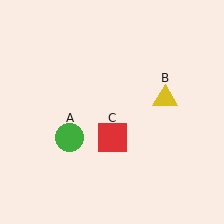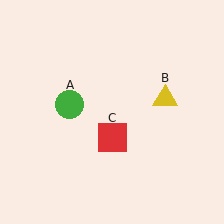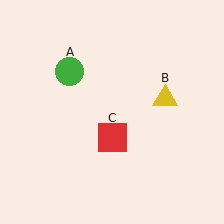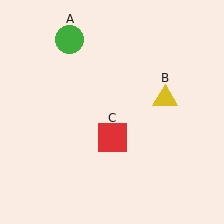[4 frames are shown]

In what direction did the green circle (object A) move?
The green circle (object A) moved up.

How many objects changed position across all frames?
1 object changed position: green circle (object A).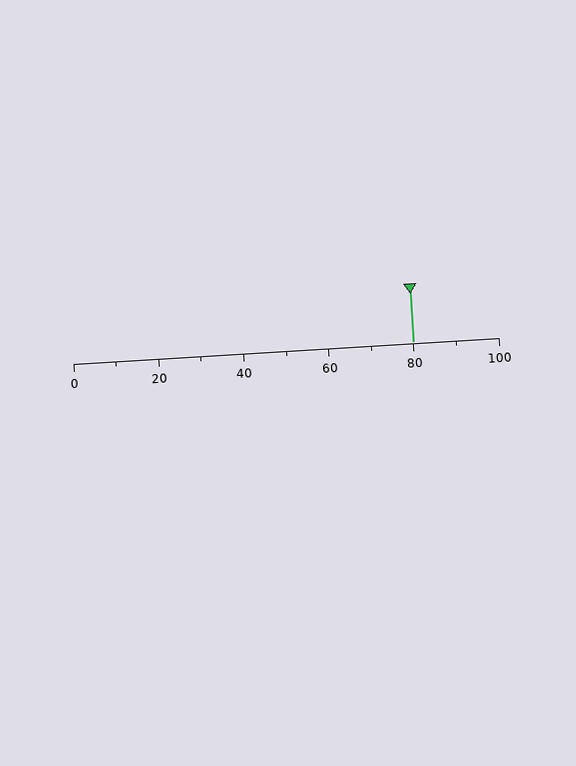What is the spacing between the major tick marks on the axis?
The major ticks are spaced 20 apart.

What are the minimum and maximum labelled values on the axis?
The axis runs from 0 to 100.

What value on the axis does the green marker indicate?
The marker indicates approximately 80.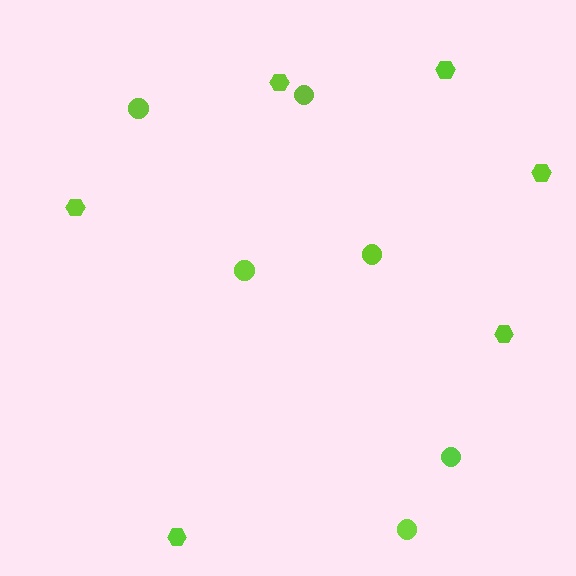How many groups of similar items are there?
There are 2 groups: one group of circles (6) and one group of hexagons (6).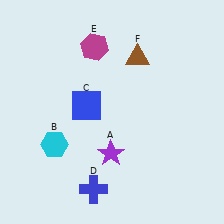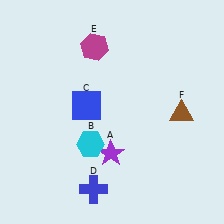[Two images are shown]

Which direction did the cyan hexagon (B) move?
The cyan hexagon (B) moved right.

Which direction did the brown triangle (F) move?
The brown triangle (F) moved down.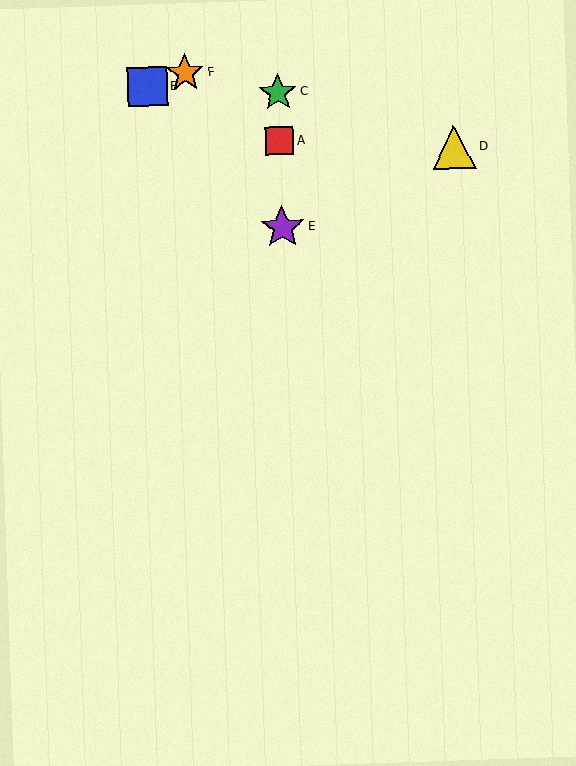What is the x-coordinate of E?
Object E is at x≈283.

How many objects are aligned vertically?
3 objects (A, C, E) are aligned vertically.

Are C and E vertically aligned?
Yes, both are at x≈278.